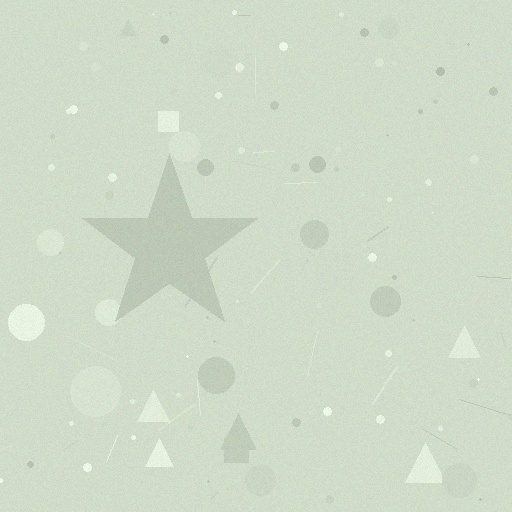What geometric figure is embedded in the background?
A star is embedded in the background.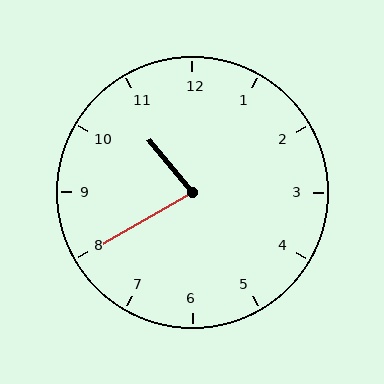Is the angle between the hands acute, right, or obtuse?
It is acute.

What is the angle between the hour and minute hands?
Approximately 80 degrees.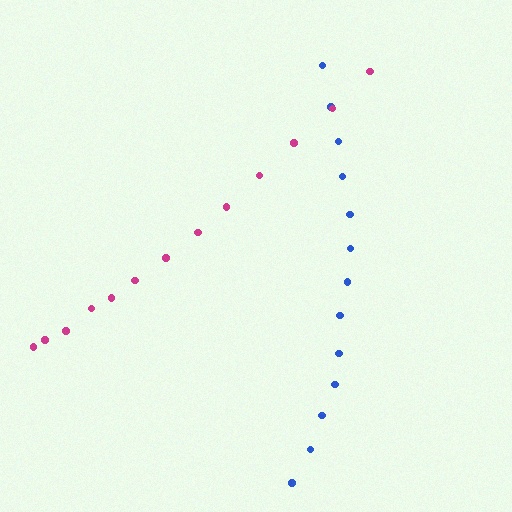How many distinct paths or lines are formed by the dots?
There are 2 distinct paths.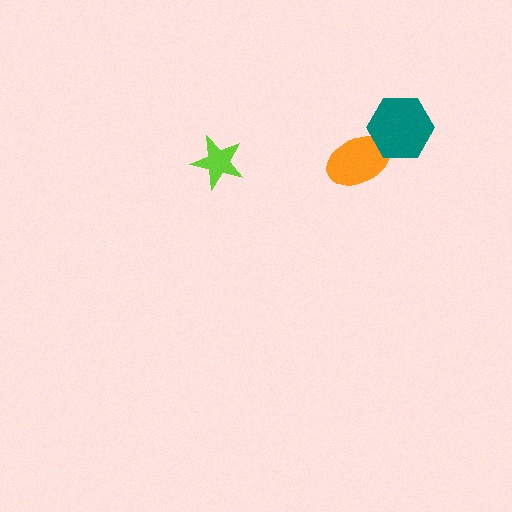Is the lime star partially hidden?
No, no other shape covers it.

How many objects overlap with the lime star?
0 objects overlap with the lime star.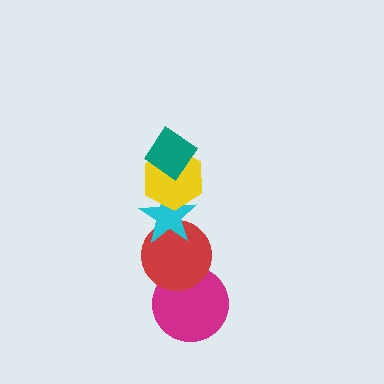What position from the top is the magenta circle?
The magenta circle is 5th from the top.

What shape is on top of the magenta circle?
The red circle is on top of the magenta circle.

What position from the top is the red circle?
The red circle is 4th from the top.